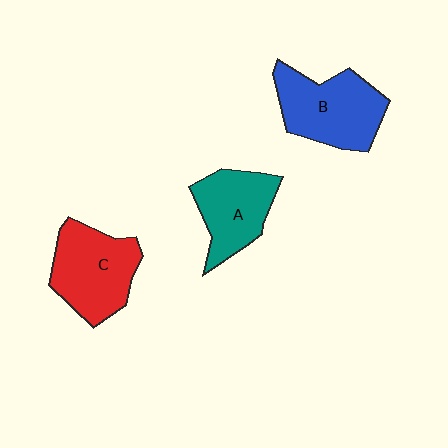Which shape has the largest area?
Shape B (blue).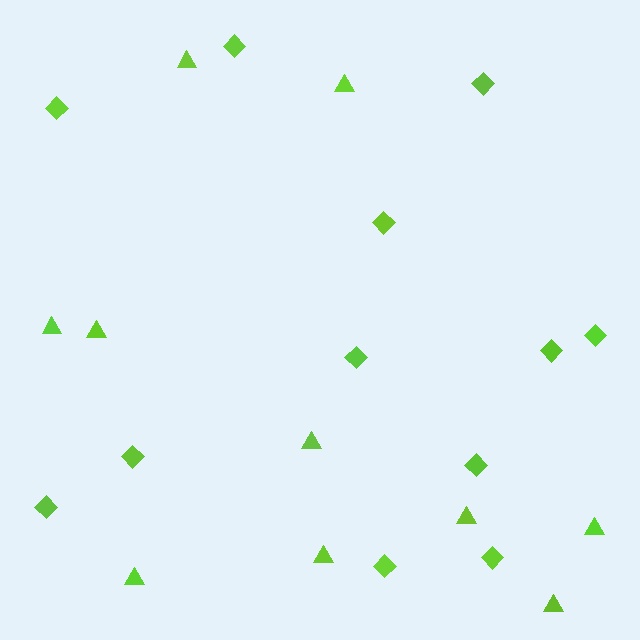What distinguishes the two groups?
There are 2 groups: one group of diamonds (12) and one group of triangles (10).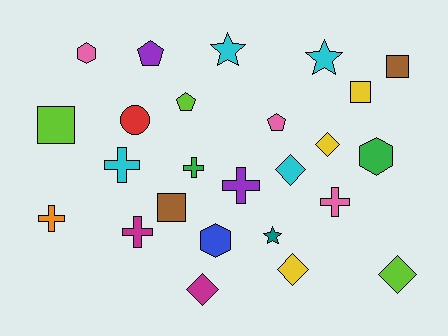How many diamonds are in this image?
There are 5 diamonds.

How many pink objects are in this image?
There are 3 pink objects.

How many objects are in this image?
There are 25 objects.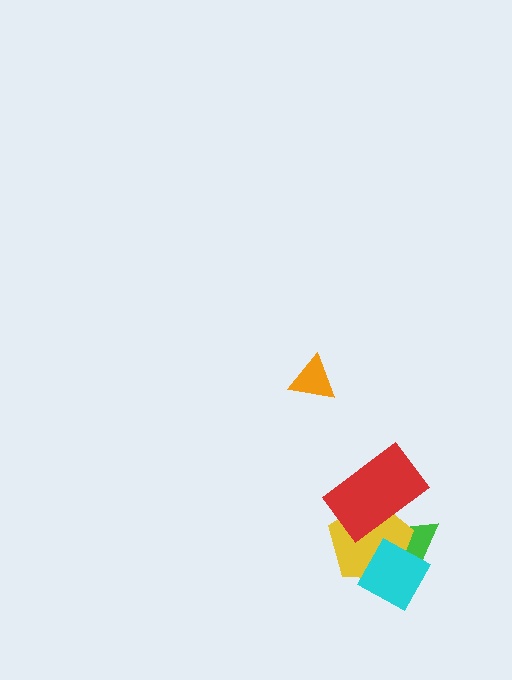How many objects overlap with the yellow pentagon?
3 objects overlap with the yellow pentagon.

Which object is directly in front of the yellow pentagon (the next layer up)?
The cyan diamond is directly in front of the yellow pentagon.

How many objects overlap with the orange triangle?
0 objects overlap with the orange triangle.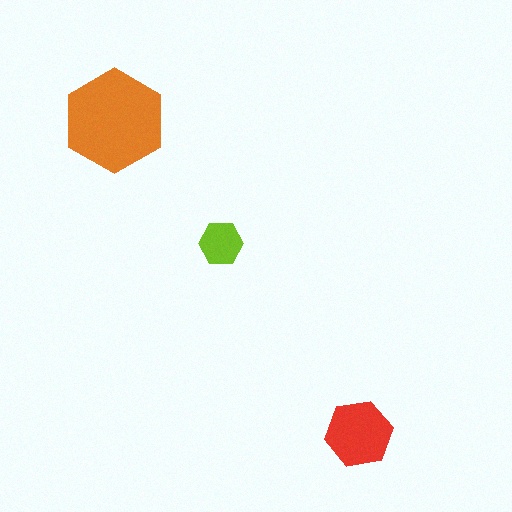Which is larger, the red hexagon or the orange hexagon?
The orange one.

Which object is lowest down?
The red hexagon is bottommost.